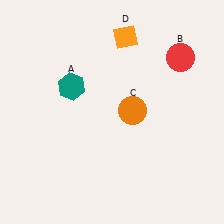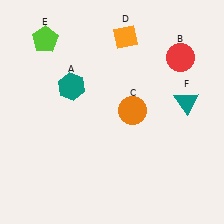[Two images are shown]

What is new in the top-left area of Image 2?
A lime pentagon (E) was added in the top-left area of Image 2.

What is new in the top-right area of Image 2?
A teal triangle (F) was added in the top-right area of Image 2.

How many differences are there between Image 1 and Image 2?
There are 2 differences between the two images.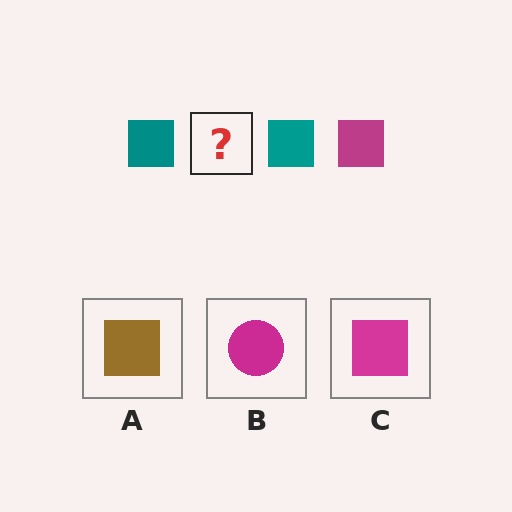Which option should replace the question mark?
Option C.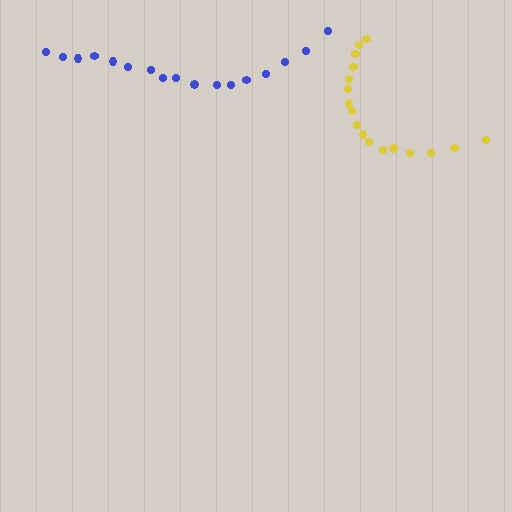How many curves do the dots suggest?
There are 2 distinct paths.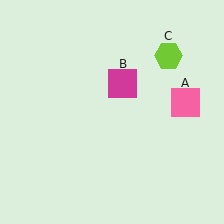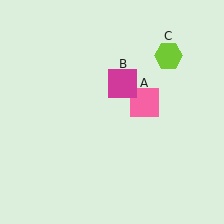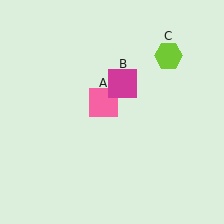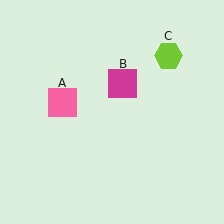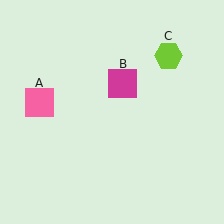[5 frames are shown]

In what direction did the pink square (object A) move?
The pink square (object A) moved left.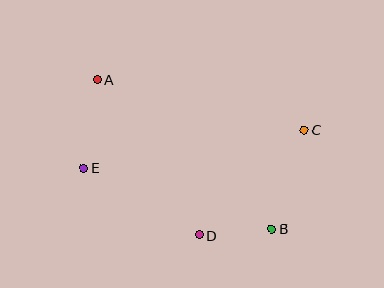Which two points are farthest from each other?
Points A and B are farthest from each other.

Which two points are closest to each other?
Points B and D are closest to each other.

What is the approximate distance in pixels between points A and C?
The distance between A and C is approximately 213 pixels.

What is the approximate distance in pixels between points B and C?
The distance between B and C is approximately 104 pixels.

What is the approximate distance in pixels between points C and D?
The distance between C and D is approximately 149 pixels.